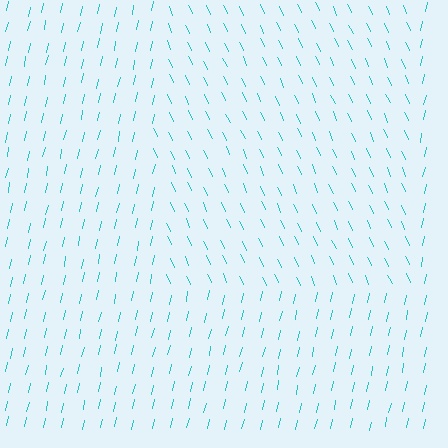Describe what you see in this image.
The image is filled with small cyan line segments. A rectangle region in the image has lines oriented differently from the surrounding lines, creating a visible texture boundary.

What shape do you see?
I see a rectangle.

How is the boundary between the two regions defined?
The boundary is defined purely by a change in line orientation (approximately 37 degrees difference). All lines are the same color and thickness.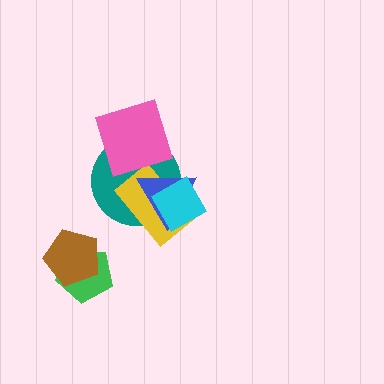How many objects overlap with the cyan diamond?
3 objects overlap with the cyan diamond.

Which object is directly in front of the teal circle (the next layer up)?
The yellow rectangle is directly in front of the teal circle.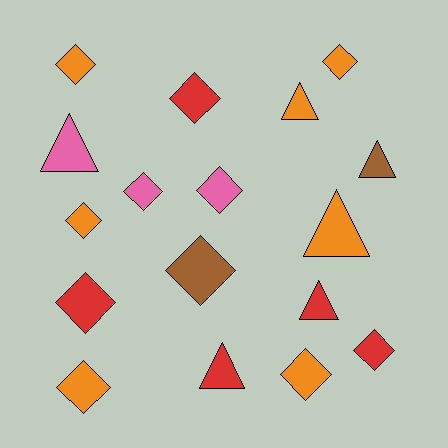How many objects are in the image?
There are 17 objects.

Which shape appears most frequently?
Diamond, with 11 objects.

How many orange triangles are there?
There are 2 orange triangles.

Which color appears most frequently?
Orange, with 7 objects.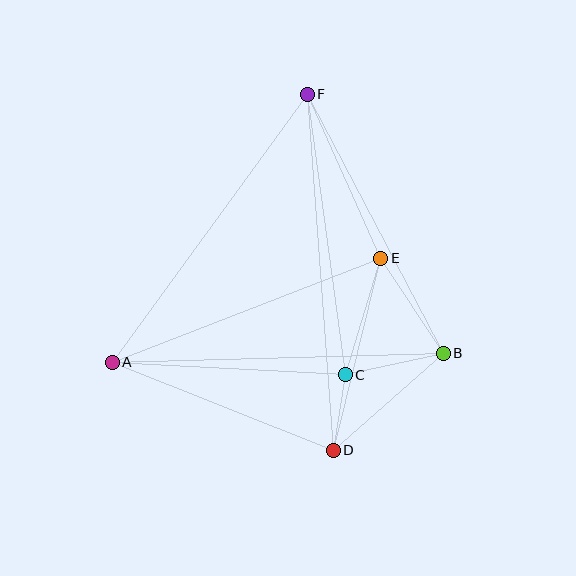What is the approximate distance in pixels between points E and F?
The distance between E and F is approximately 179 pixels.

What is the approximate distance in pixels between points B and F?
The distance between B and F is approximately 292 pixels.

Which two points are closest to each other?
Points C and D are closest to each other.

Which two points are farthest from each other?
Points D and F are farthest from each other.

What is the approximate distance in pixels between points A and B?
The distance between A and B is approximately 331 pixels.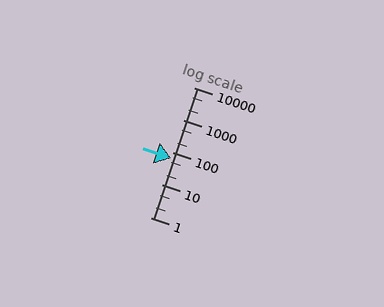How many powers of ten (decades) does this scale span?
The scale spans 4 decades, from 1 to 10000.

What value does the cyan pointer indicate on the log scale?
The pointer indicates approximately 66.